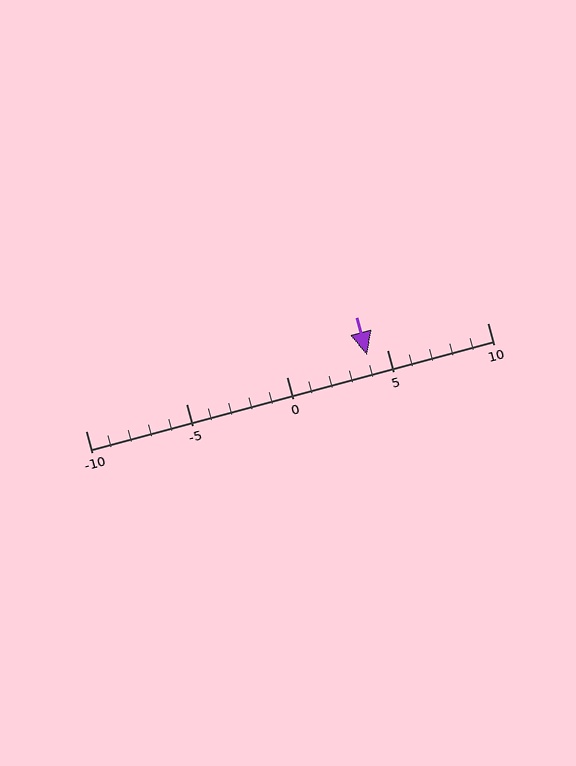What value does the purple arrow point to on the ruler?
The purple arrow points to approximately 4.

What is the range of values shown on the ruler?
The ruler shows values from -10 to 10.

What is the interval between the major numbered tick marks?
The major tick marks are spaced 5 units apart.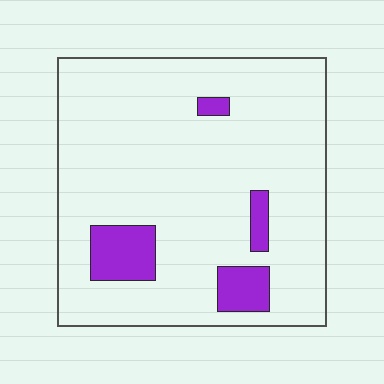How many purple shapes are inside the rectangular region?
4.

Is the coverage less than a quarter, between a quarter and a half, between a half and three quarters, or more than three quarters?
Less than a quarter.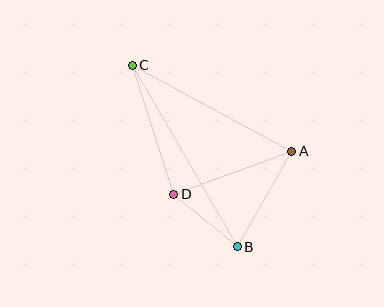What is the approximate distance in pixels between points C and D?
The distance between C and D is approximately 135 pixels.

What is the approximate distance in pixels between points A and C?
The distance between A and C is approximately 181 pixels.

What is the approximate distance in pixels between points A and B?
The distance between A and B is approximately 110 pixels.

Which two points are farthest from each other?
Points B and C are farthest from each other.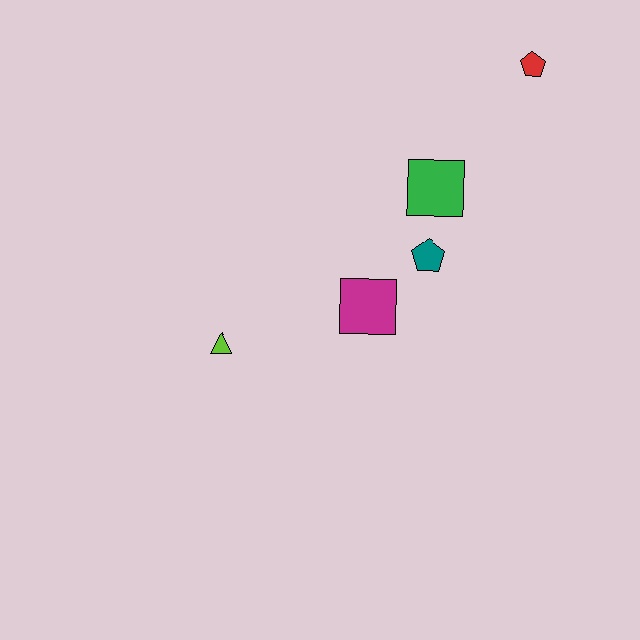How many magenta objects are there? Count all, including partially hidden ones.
There is 1 magenta object.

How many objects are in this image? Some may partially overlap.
There are 5 objects.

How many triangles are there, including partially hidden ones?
There is 1 triangle.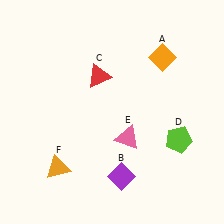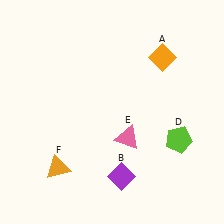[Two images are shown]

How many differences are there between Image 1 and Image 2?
There is 1 difference between the two images.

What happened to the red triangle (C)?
The red triangle (C) was removed in Image 2. It was in the top-left area of Image 1.